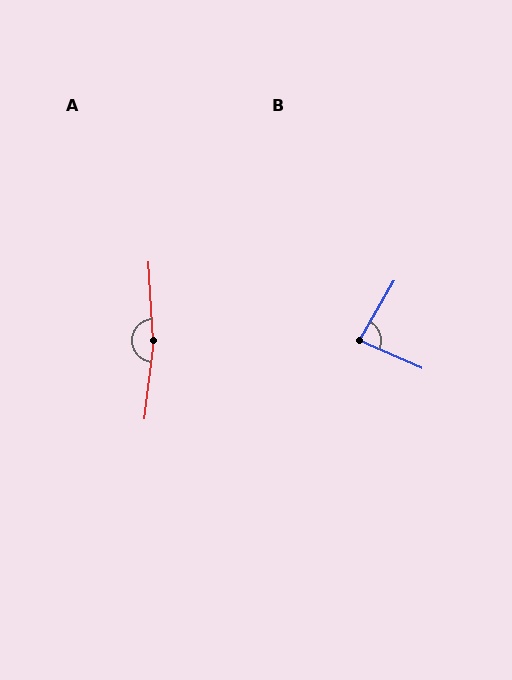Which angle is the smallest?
B, at approximately 84 degrees.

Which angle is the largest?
A, at approximately 170 degrees.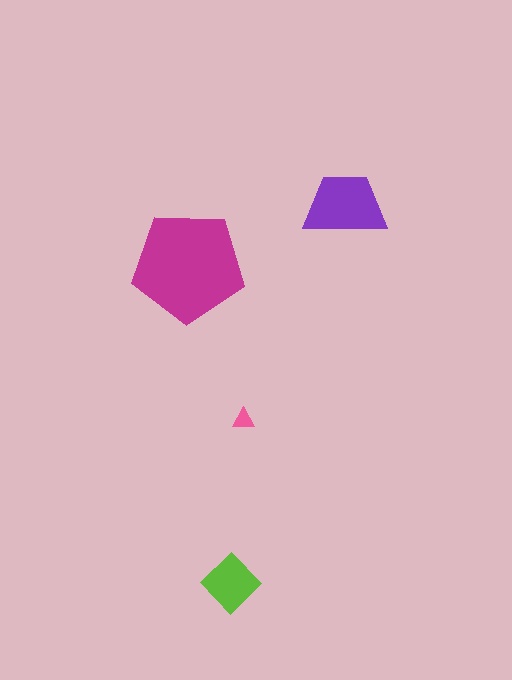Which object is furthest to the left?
The magenta pentagon is leftmost.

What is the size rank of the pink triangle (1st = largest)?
4th.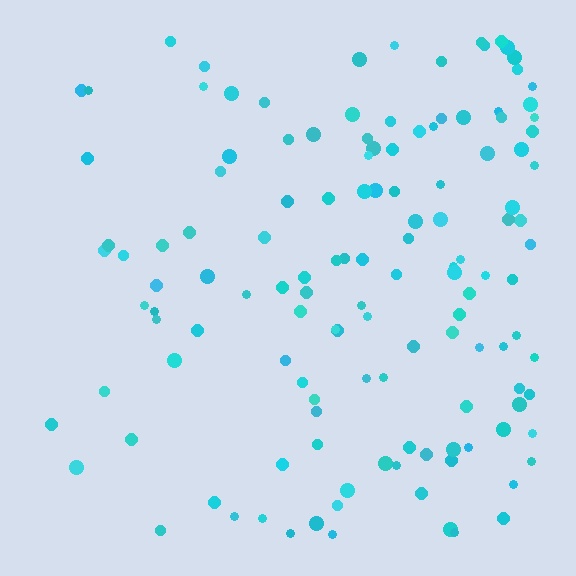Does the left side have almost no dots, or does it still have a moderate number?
Still a moderate number, just noticeably fewer than the right.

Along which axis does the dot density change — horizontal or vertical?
Horizontal.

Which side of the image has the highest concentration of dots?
The right.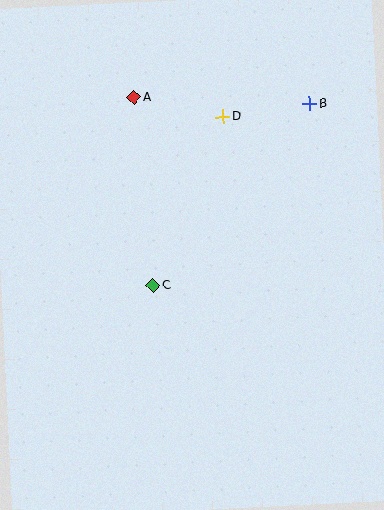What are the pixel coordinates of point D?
Point D is at (223, 116).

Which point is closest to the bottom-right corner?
Point C is closest to the bottom-right corner.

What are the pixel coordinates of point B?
Point B is at (310, 104).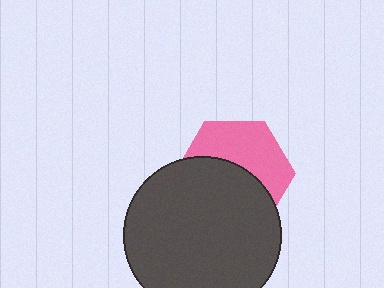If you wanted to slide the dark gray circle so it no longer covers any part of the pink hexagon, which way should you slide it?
Slide it down — that is the most direct way to separate the two shapes.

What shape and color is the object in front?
The object in front is a dark gray circle.